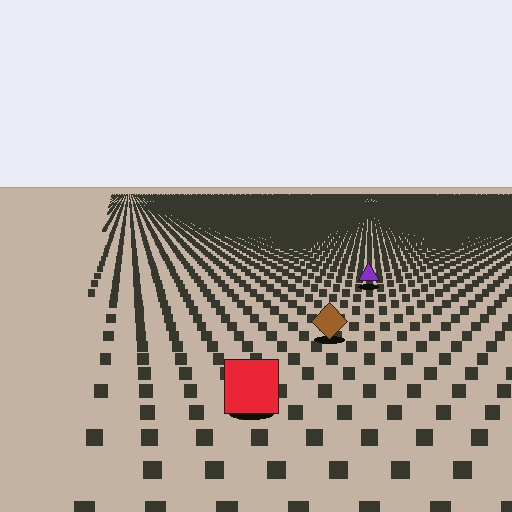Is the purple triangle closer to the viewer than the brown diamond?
No. The brown diamond is closer — you can tell from the texture gradient: the ground texture is coarser near it.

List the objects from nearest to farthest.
From nearest to farthest: the red square, the brown diamond, the purple triangle.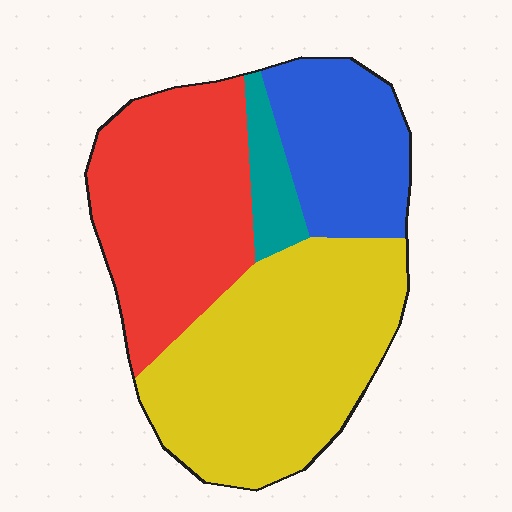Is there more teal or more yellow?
Yellow.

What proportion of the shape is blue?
Blue covers 19% of the shape.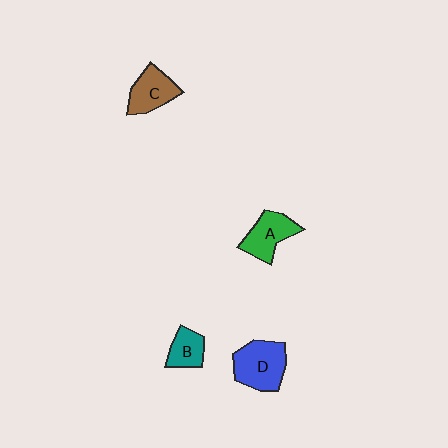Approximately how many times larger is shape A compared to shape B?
Approximately 1.4 times.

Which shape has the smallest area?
Shape B (teal).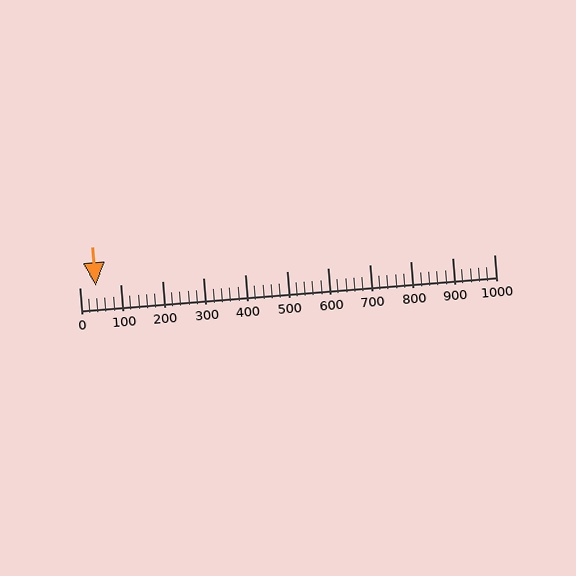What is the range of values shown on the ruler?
The ruler shows values from 0 to 1000.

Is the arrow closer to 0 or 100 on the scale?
The arrow is closer to 0.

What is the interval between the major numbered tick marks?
The major tick marks are spaced 100 units apart.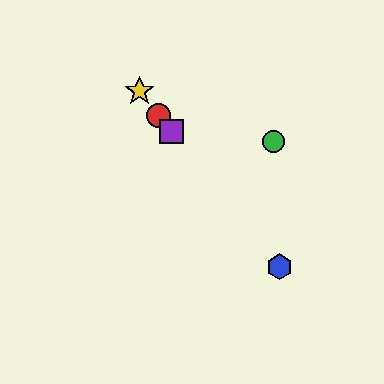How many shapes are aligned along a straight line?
4 shapes (the red circle, the blue hexagon, the yellow star, the purple square) are aligned along a straight line.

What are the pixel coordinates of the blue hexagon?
The blue hexagon is at (280, 267).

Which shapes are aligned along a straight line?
The red circle, the blue hexagon, the yellow star, the purple square are aligned along a straight line.